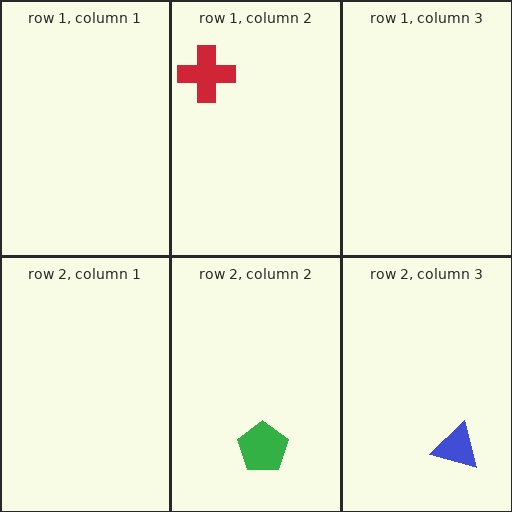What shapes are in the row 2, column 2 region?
The green pentagon.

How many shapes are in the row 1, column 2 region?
1.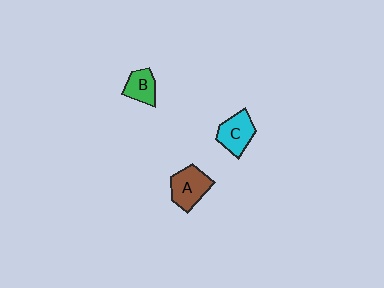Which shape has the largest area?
Shape A (brown).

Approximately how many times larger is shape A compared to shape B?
Approximately 1.5 times.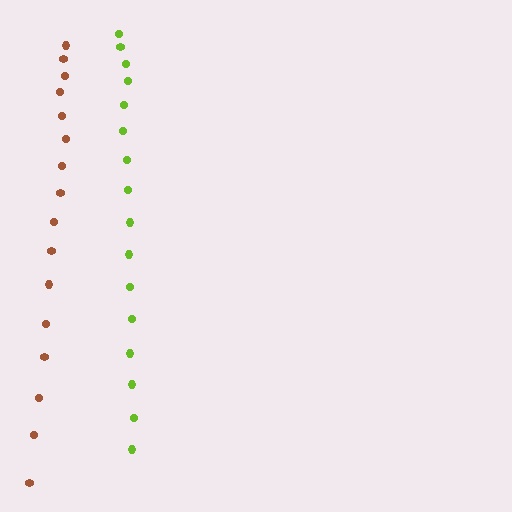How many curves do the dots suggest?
There are 2 distinct paths.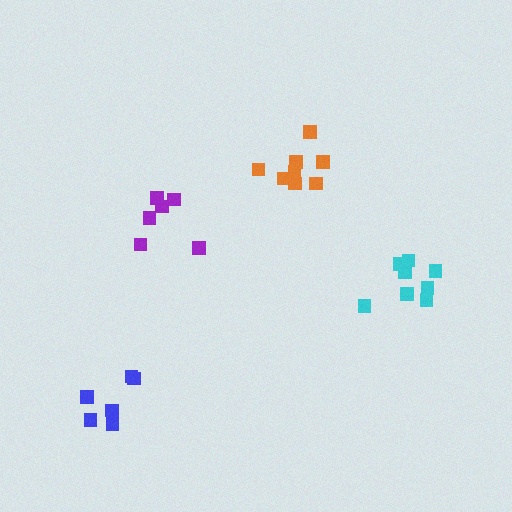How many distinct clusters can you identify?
There are 4 distinct clusters.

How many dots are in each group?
Group 1: 6 dots, Group 2: 8 dots, Group 3: 7 dots, Group 4: 8 dots (29 total).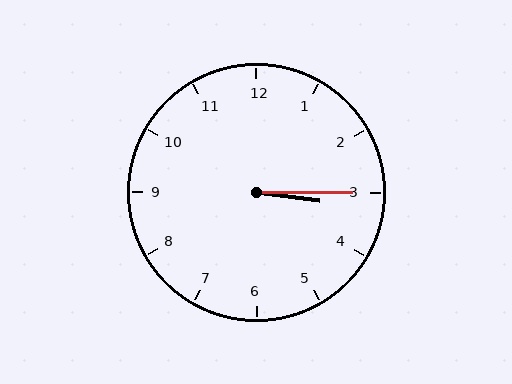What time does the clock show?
3:15.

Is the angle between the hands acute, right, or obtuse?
It is acute.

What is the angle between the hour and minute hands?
Approximately 8 degrees.